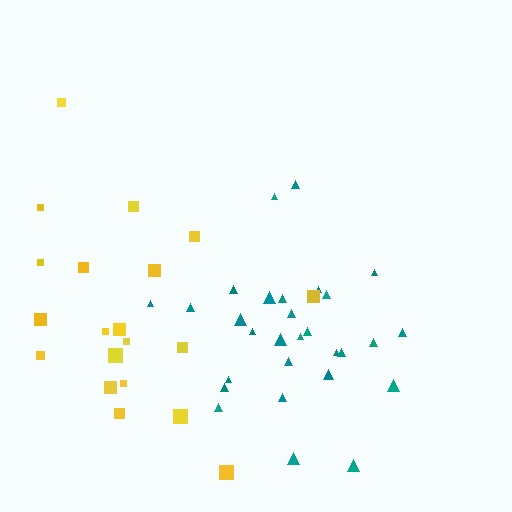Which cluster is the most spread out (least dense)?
Yellow.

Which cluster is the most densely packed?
Teal.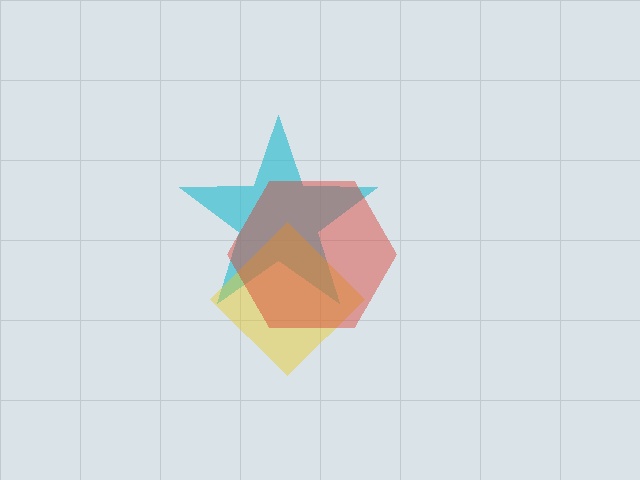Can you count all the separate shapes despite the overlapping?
Yes, there are 3 separate shapes.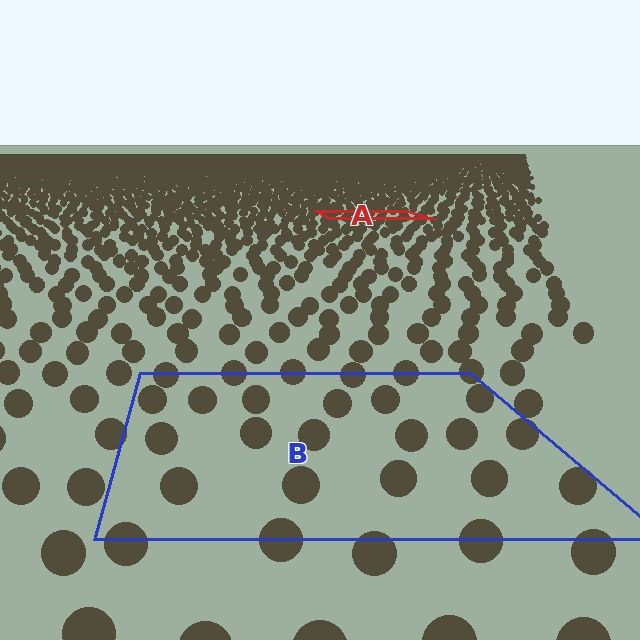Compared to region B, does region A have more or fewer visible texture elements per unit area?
Region A has more texture elements per unit area — they are packed more densely because it is farther away.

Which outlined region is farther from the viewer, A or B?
Region A is farther from the viewer — the texture elements inside it appear smaller and more densely packed.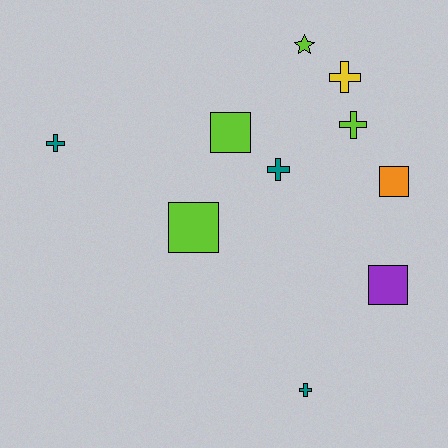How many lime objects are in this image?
There are 4 lime objects.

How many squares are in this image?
There are 4 squares.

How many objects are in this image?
There are 10 objects.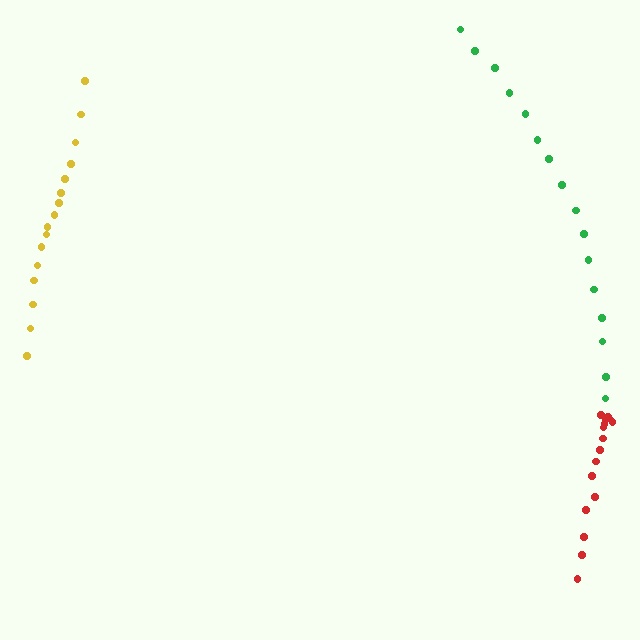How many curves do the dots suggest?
There are 3 distinct paths.